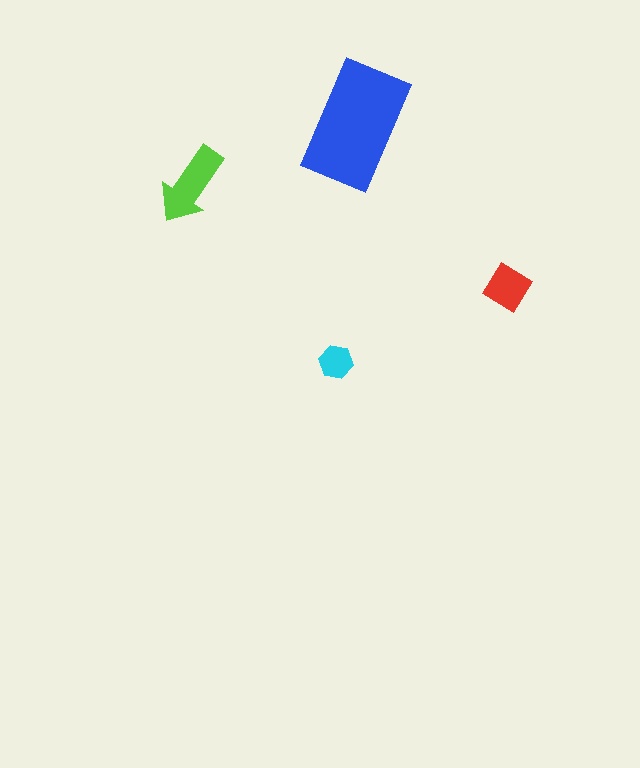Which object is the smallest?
The cyan hexagon.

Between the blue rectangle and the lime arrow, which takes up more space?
The blue rectangle.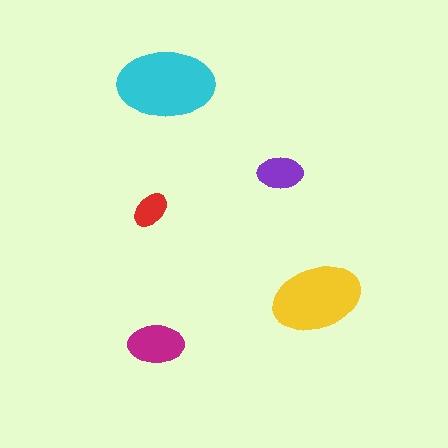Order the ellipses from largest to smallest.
the cyan one, the yellow one, the magenta one, the purple one, the red one.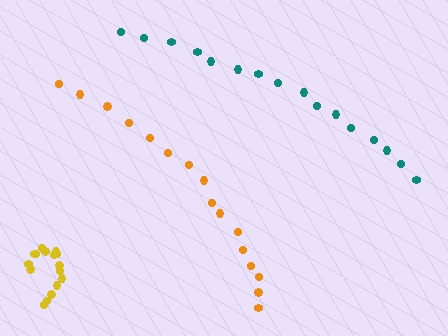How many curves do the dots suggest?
There are 3 distinct paths.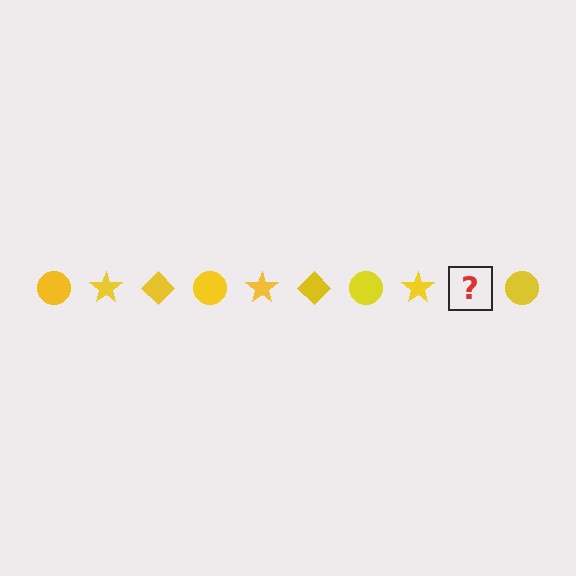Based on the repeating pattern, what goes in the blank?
The blank should be a yellow diamond.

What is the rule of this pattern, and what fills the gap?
The rule is that the pattern cycles through circle, star, diamond shapes in yellow. The gap should be filled with a yellow diamond.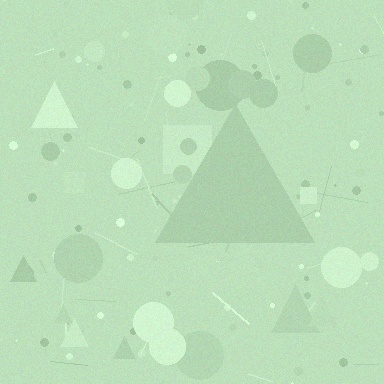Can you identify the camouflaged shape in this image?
The camouflaged shape is a triangle.